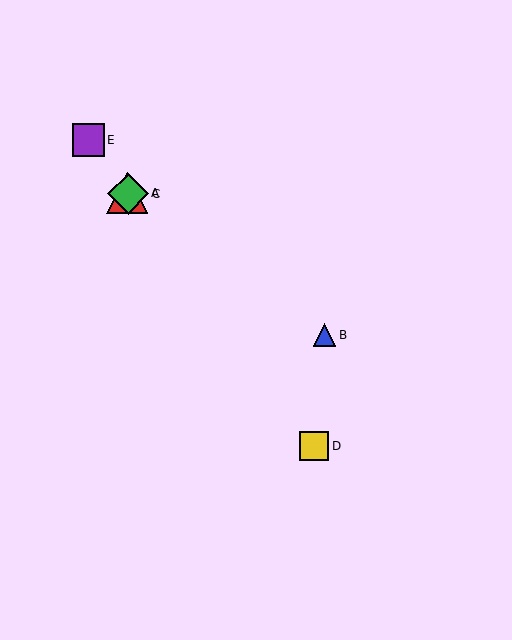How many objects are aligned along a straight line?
4 objects (A, C, D, E) are aligned along a straight line.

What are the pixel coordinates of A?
Object A is at (127, 193).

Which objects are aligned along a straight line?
Objects A, C, D, E are aligned along a straight line.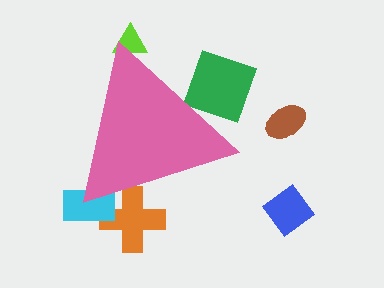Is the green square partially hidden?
Yes, the green square is partially hidden behind the pink triangle.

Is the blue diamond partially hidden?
No, the blue diamond is fully visible.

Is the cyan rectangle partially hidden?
Yes, the cyan rectangle is partially hidden behind the pink triangle.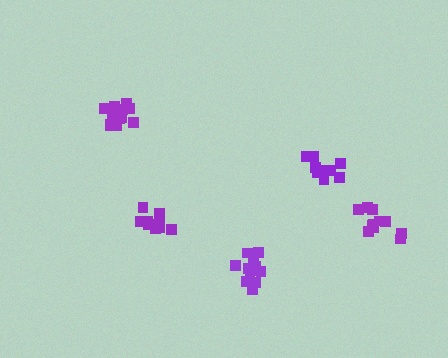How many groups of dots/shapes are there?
There are 5 groups.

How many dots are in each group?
Group 1: 9 dots, Group 2: 10 dots, Group 3: 12 dots, Group 4: 11 dots, Group 5: 14 dots (56 total).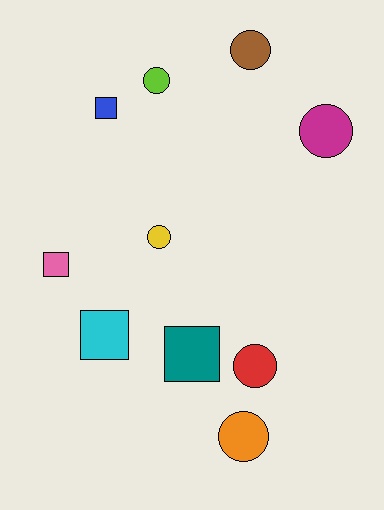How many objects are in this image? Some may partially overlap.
There are 10 objects.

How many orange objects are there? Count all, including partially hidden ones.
There is 1 orange object.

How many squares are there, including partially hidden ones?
There are 4 squares.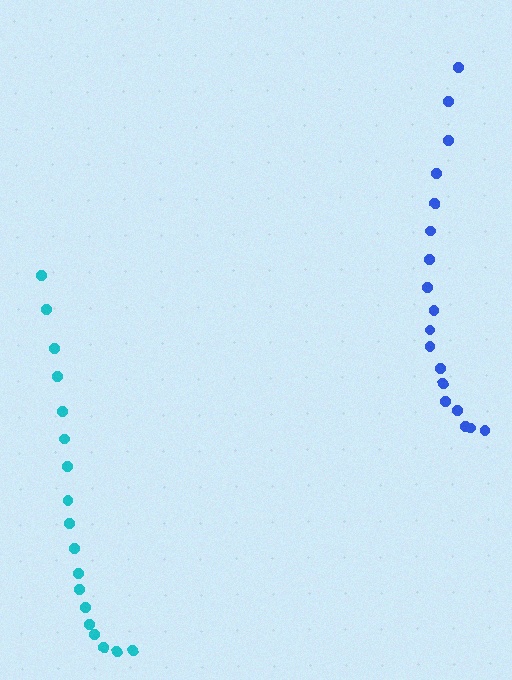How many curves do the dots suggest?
There are 2 distinct paths.